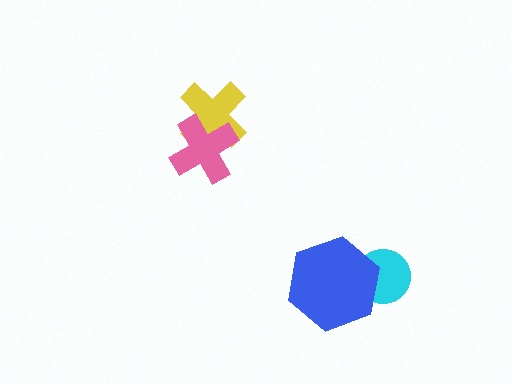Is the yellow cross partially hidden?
Yes, it is partially covered by another shape.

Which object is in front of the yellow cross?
The pink cross is in front of the yellow cross.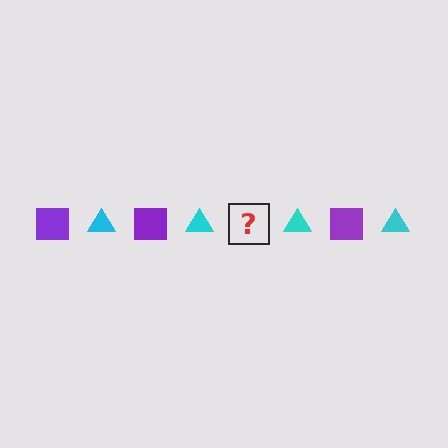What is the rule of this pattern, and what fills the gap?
The rule is that the pattern alternates between purple square and cyan triangle. The gap should be filled with a purple square.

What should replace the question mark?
The question mark should be replaced with a purple square.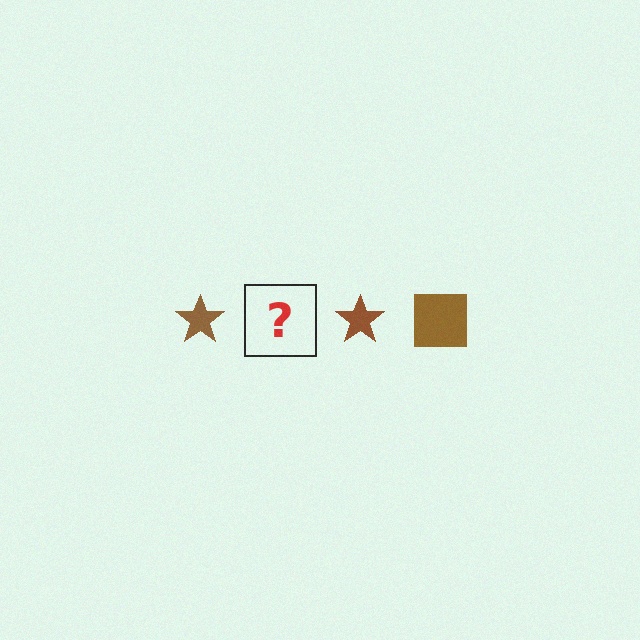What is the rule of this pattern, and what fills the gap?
The rule is that the pattern cycles through star, square shapes in brown. The gap should be filled with a brown square.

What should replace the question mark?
The question mark should be replaced with a brown square.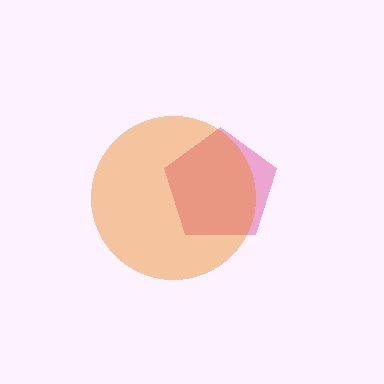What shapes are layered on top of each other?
The layered shapes are: a pink pentagon, an orange circle.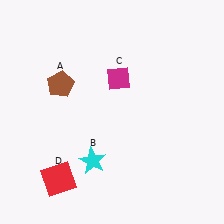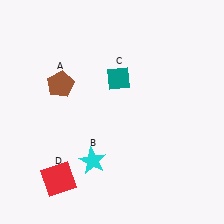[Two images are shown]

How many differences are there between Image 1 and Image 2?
There is 1 difference between the two images.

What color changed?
The diamond (C) changed from magenta in Image 1 to teal in Image 2.